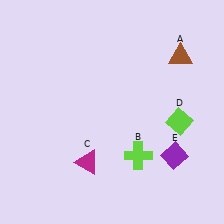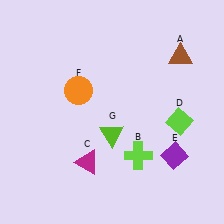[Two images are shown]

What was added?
An orange circle (F), a lime triangle (G) were added in Image 2.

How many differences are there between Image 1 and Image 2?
There are 2 differences between the two images.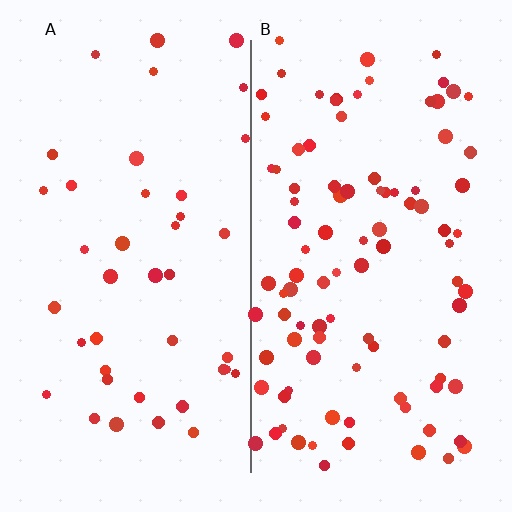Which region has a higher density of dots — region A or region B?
B (the right).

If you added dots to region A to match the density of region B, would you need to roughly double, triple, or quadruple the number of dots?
Approximately double.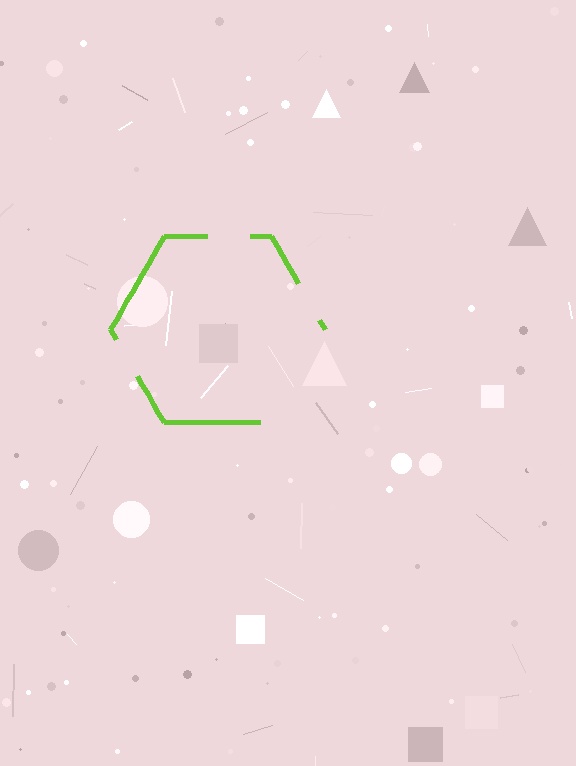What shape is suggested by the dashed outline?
The dashed outline suggests a hexagon.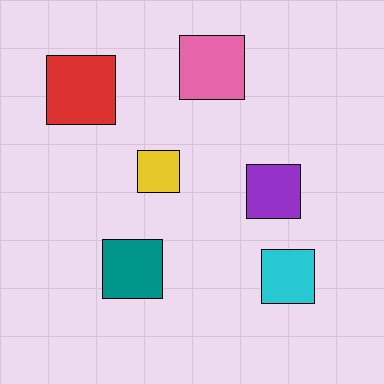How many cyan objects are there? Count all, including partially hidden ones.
There is 1 cyan object.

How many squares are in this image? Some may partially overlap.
There are 6 squares.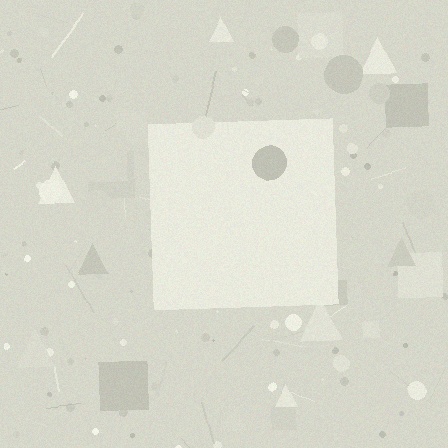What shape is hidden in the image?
A square is hidden in the image.